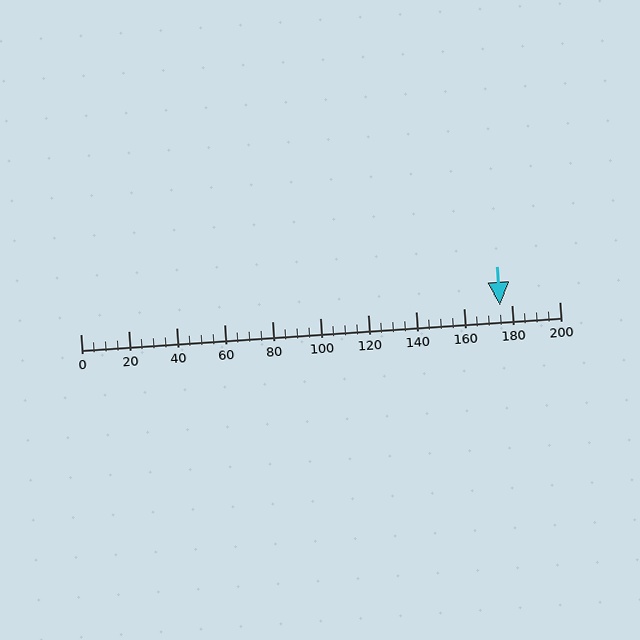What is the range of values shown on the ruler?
The ruler shows values from 0 to 200.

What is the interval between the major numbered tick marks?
The major tick marks are spaced 20 units apart.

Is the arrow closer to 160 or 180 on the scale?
The arrow is closer to 180.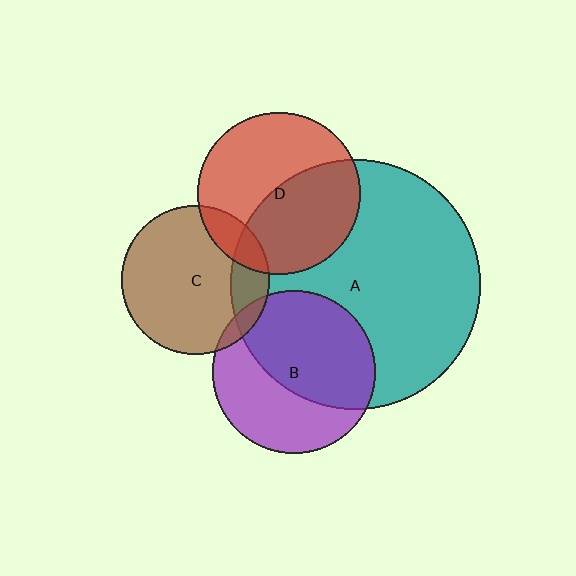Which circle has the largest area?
Circle A (teal).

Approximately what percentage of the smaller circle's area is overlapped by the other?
Approximately 60%.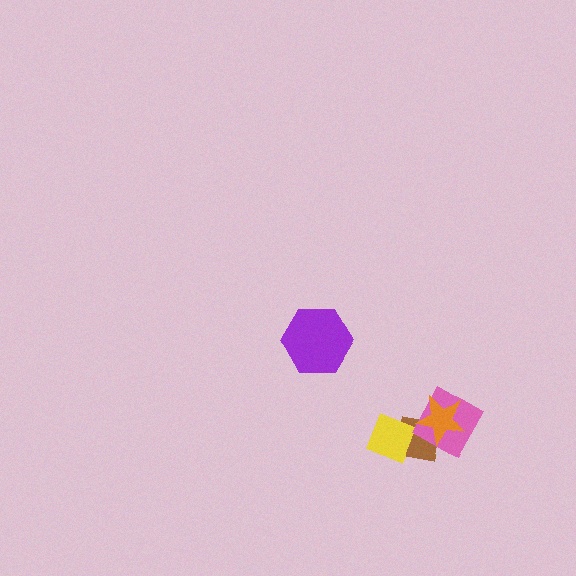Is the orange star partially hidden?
No, no other shape covers it.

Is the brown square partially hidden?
Yes, it is partially covered by another shape.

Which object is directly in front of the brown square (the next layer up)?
The yellow diamond is directly in front of the brown square.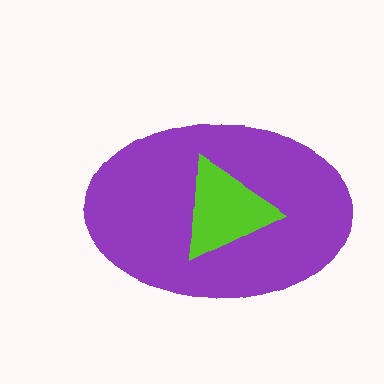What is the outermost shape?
The purple ellipse.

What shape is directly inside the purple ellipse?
The lime triangle.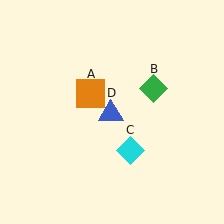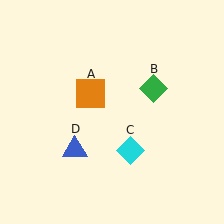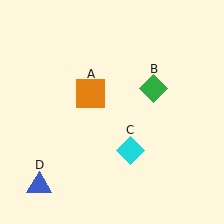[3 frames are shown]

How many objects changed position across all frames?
1 object changed position: blue triangle (object D).